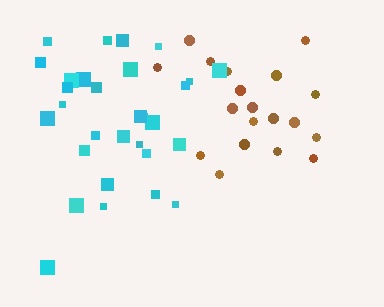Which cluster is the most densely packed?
Cyan.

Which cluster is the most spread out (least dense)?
Brown.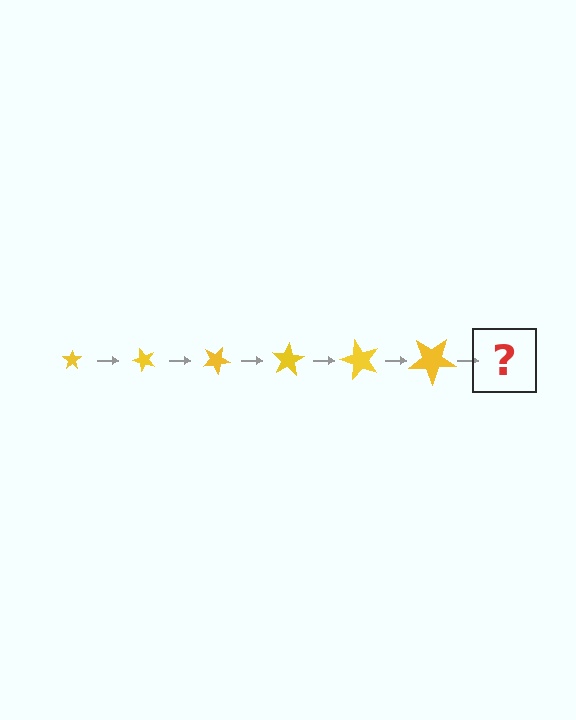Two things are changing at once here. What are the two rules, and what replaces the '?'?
The two rules are that the star grows larger each step and it rotates 50 degrees each step. The '?' should be a star, larger than the previous one and rotated 300 degrees from the start.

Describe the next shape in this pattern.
It should be a star, larger than the previous one and rotated 300 degrees from the start.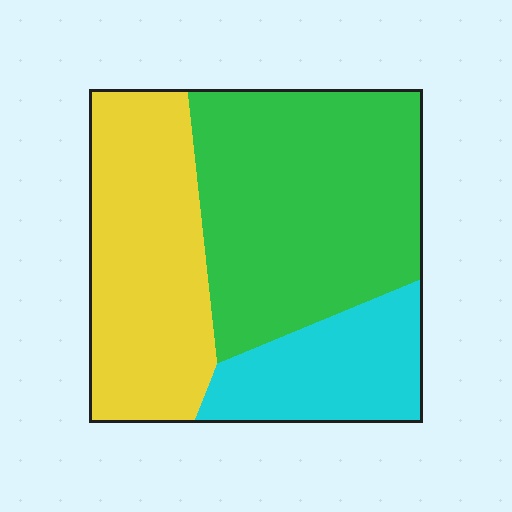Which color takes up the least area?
Cyan, at roughly 20%.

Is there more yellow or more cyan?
Yellow.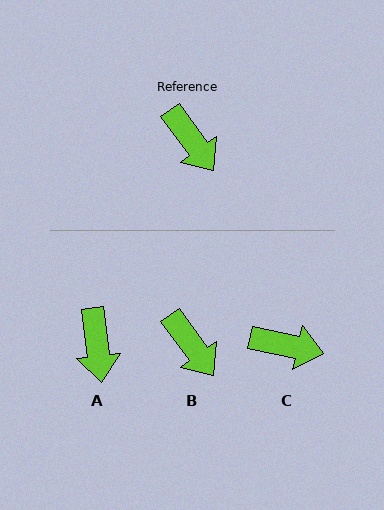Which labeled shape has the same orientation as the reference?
B.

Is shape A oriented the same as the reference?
No, it is off by about 29 degrees.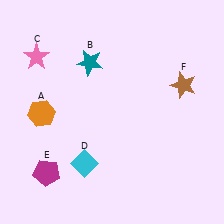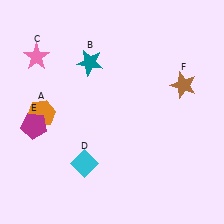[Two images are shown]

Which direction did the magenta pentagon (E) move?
The magenta pentagon (E) moved up.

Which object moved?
The magenta pentagon (E) moved up.